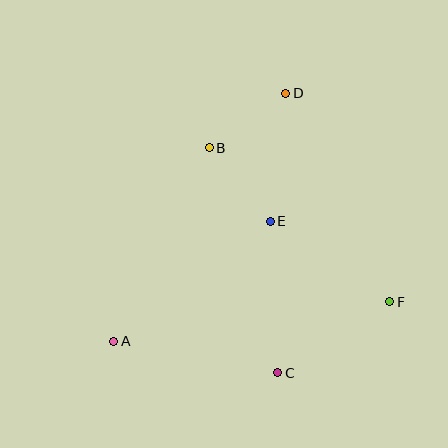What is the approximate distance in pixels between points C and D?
The distance between C and D is approximately 279 pixels.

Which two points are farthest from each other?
Points A and D are farthest from each other.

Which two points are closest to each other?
Points B and D are closest to each other.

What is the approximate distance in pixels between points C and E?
The distance between C and E is approximately 152 pixels.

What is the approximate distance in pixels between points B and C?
The distance between B and C is approximately 235 pixels.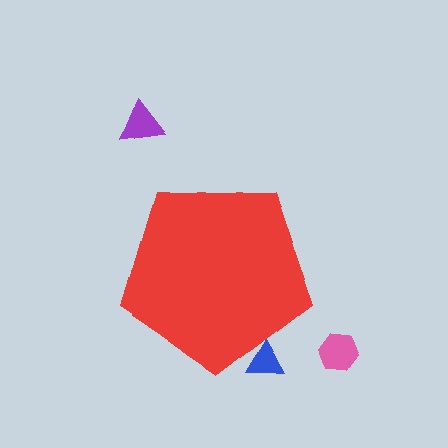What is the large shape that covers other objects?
A red pentagon.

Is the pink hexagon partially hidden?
No, the pink hexagon is fully visible.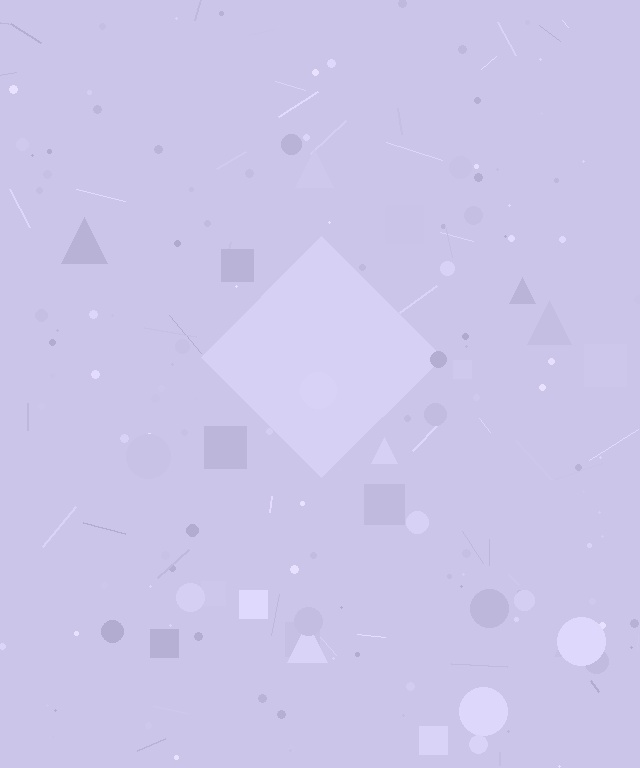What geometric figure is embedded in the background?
A diamond is embedded in the background.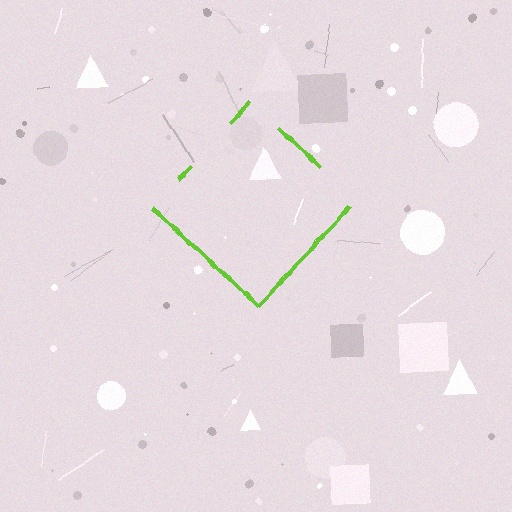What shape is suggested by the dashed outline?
The dashed outline suggests a diamond.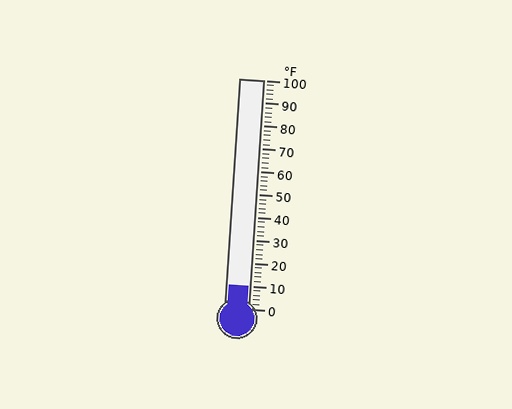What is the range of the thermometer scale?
The thermometer scale ranges from 0°F to 100°F.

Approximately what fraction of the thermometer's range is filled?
The thermometer is filled to approximately 10% of its range.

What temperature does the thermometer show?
The thermometer shows approximately 10°F.